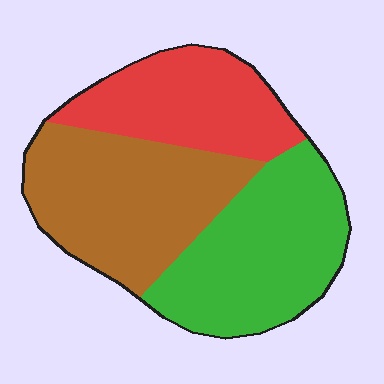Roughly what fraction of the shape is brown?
Brown takes up between a quarter and a half of the shape.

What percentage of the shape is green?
Green covers around 35% of the shape.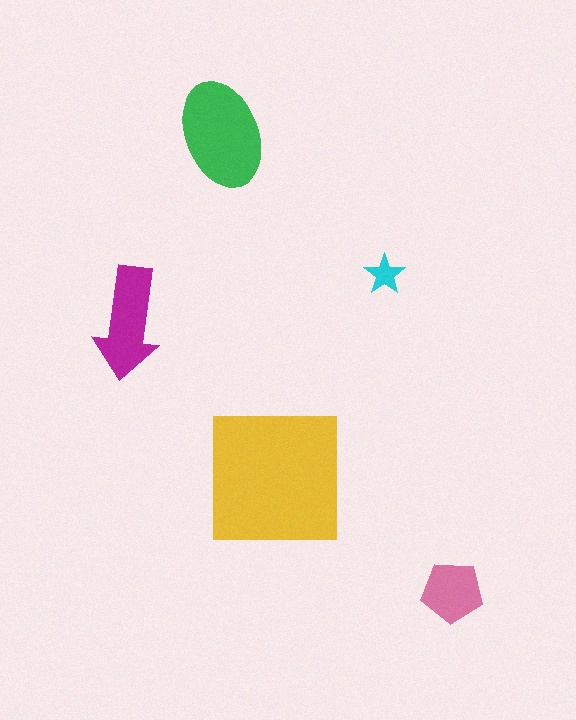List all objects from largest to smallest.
The yellow square, the green ellipse, the magenta arrow, the pink pentagon, the cyan star.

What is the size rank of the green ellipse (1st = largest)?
2nd.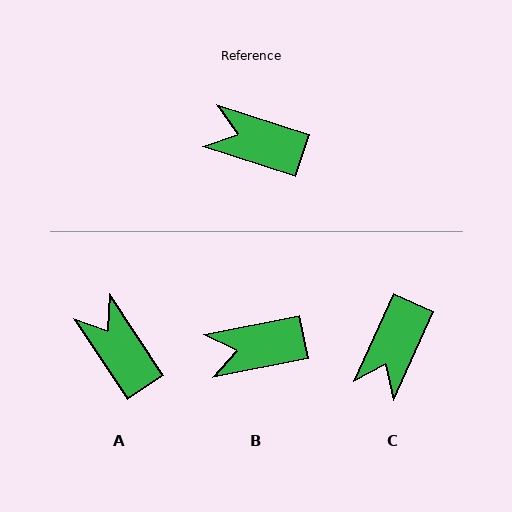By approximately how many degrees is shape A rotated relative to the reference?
Approximately 38 degrees clockwise.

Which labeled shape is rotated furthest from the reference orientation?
C, about 83 degrees away.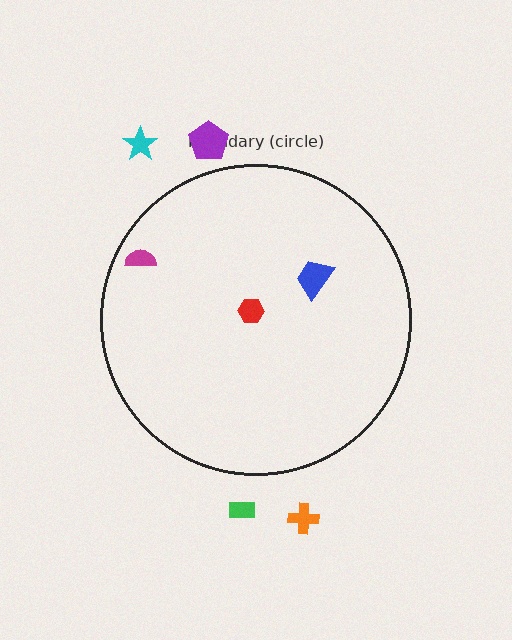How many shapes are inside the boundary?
3 inside, 4 outside.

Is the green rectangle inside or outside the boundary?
Outside.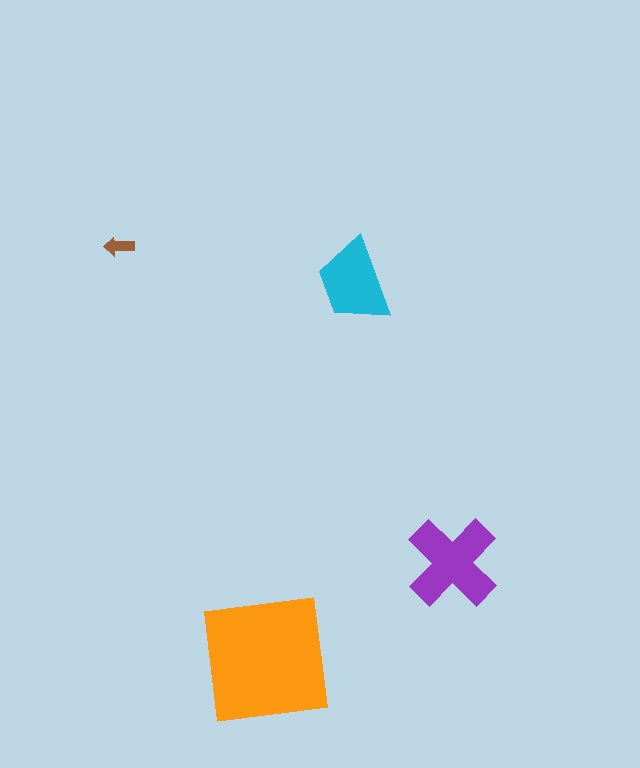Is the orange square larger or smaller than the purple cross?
Larger.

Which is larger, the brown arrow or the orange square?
The orange square.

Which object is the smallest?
The brown arrow.